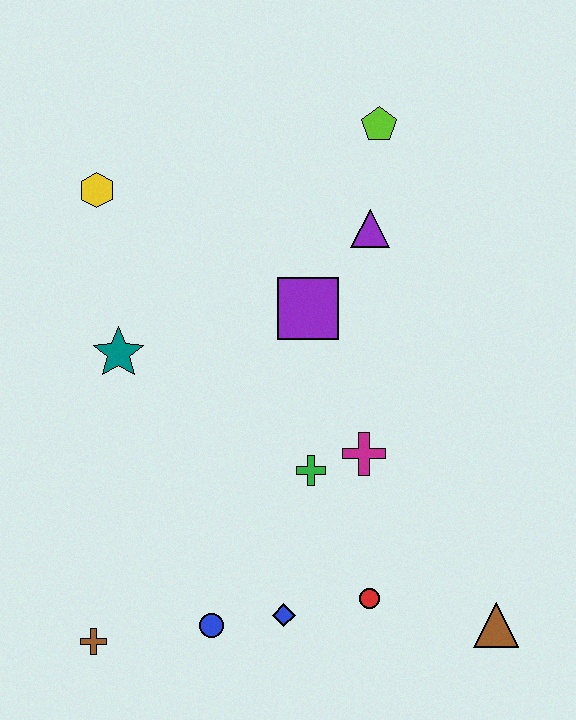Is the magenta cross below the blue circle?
No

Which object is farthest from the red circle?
The yellow hexagon is farthest from the red circle.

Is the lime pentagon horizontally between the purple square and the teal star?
No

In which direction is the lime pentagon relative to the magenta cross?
The lime pentagon is above the magenta cross.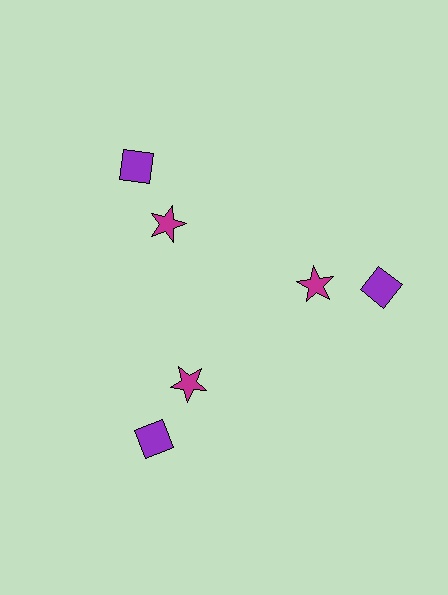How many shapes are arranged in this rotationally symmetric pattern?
There are 6 shapes, arranged in 3 groups of 2.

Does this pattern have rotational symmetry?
Yes, this pattern has 3-fold rotational symmetry. It looks the same after rotating 120 degrees around the center.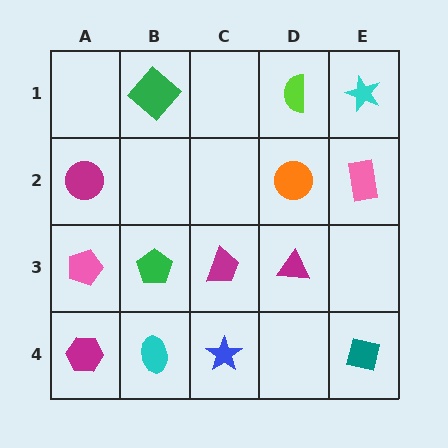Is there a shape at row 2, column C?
No, that cell is empty.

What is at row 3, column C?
A magenta trapezoid.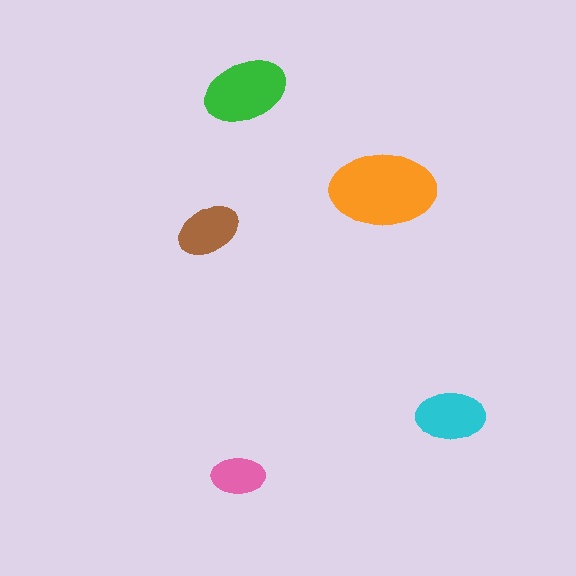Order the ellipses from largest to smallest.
the orange one, the green one, the cyan one, the brown one, the pink one.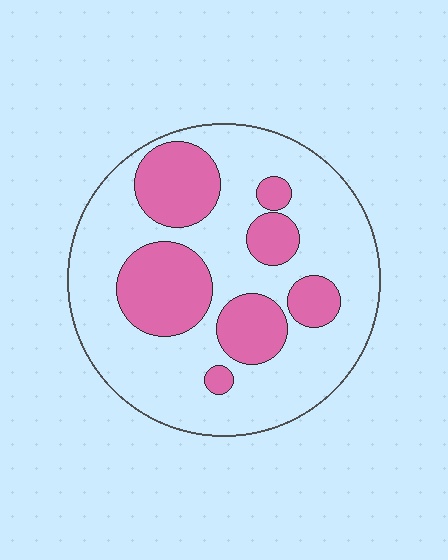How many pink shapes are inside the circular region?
7.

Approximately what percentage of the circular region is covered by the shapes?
Approximately 30%.